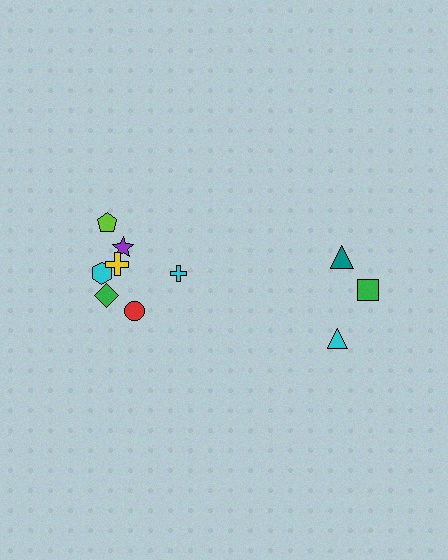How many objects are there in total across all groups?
There are 10 objects.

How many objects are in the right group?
There are 3 objects.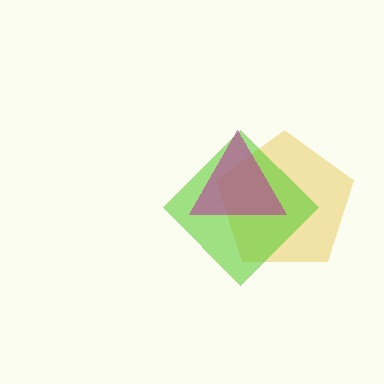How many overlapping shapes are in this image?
There are 3 overlapping shapes in the image.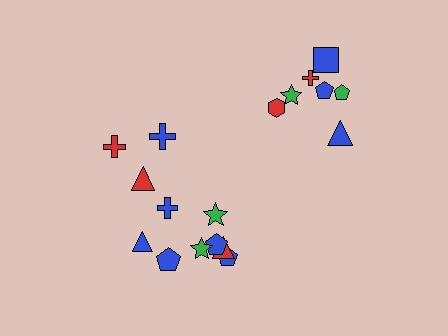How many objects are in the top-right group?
There are 7 objects.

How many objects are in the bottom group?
There are 8 objects.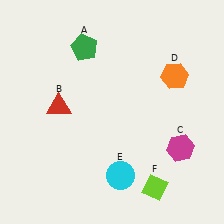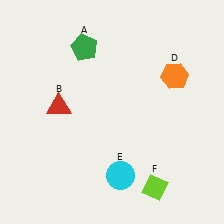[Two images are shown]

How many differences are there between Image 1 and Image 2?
There is 1 difference between the two images.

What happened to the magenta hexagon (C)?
The magenta hexagon (C) was removed in Image 2. It was in the bottom-right area of Image 1.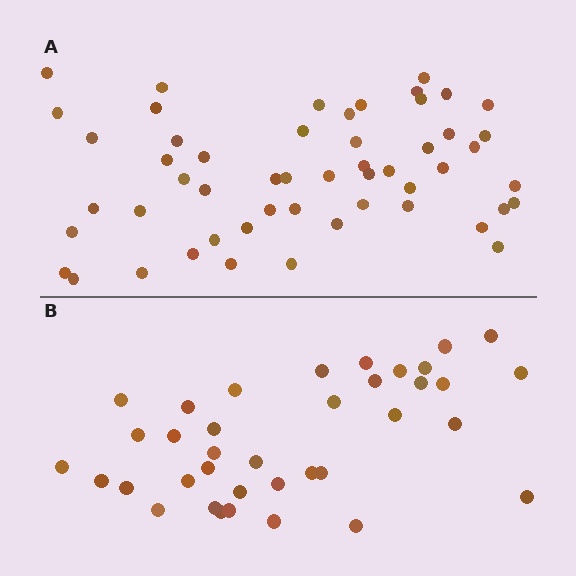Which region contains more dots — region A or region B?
Region A (the top region) has more dots.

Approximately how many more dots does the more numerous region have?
Region A has approximately 15 more dots than region B.